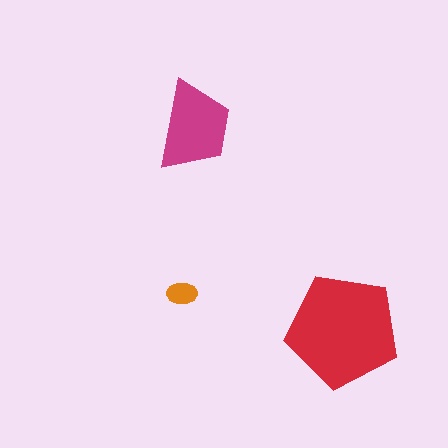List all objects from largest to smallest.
The red pentagon, the magenta trapezoid, the orange ellipse.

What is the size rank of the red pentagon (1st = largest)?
1st.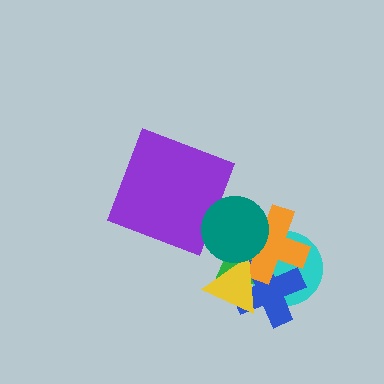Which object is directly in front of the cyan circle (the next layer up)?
The green triangle is directly in front of the cyan circle.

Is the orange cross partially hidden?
Yes, it is partially covered by another shape.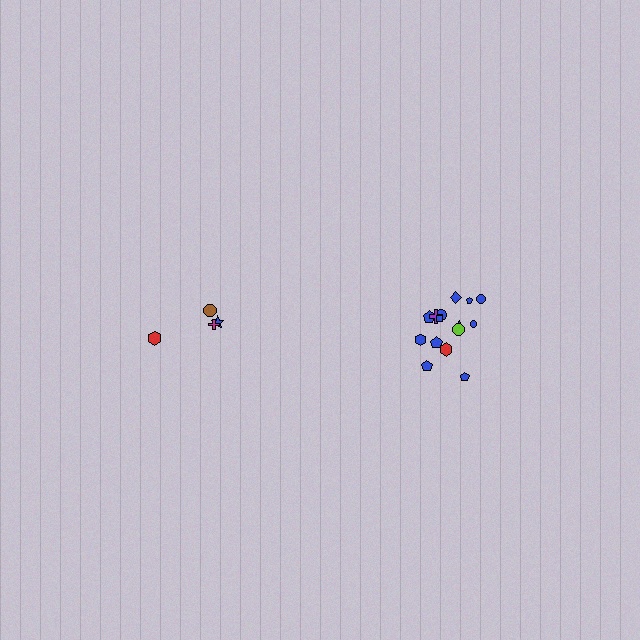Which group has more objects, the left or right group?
The right group.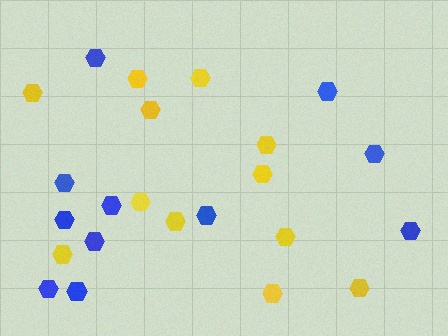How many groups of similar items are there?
There are 2 groups: one group of blue hexagons (11) and one group of yellow hexagons (12).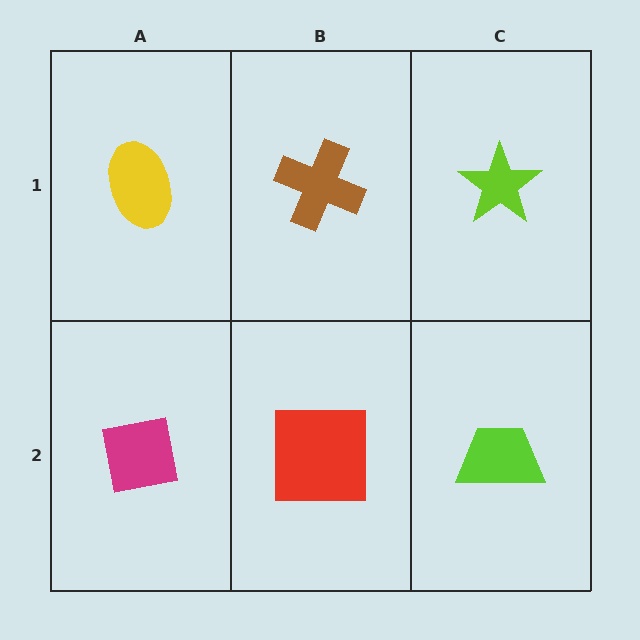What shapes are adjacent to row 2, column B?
A brown cross (row 1, column B), a magenta square (row 2, column A), a lime trapezoid (row 2, column C).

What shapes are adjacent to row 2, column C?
A lime star (row 1, column C), a red square (row 2, column B).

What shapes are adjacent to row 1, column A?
A magenta square (row 2, column A), a brown cross (row 1, column B).